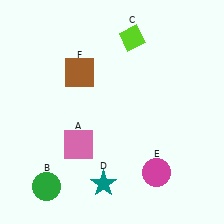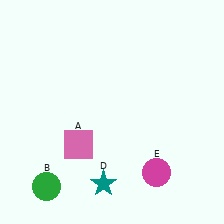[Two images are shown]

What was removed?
The lime diamond (C), the brown square (F) were removed in Image 2.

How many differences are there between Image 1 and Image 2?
There are 2 differences between the two images.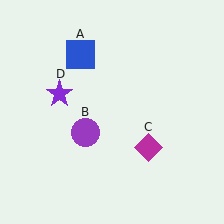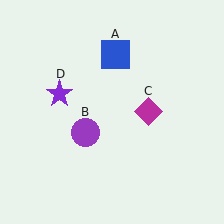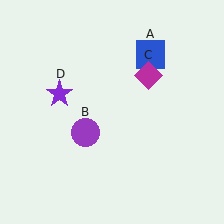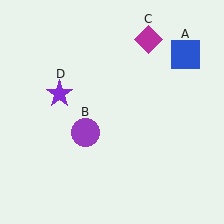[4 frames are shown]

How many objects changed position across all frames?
2 objects changed position: blue square (object A), magenta diamond (object C).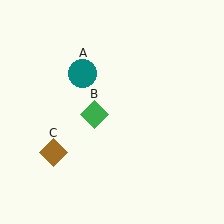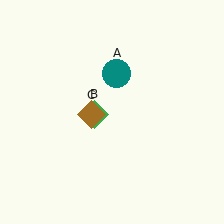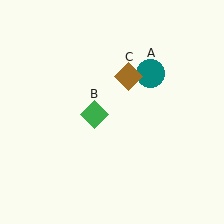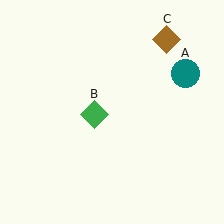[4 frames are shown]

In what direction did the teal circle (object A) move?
The teal circle (object A) moved right.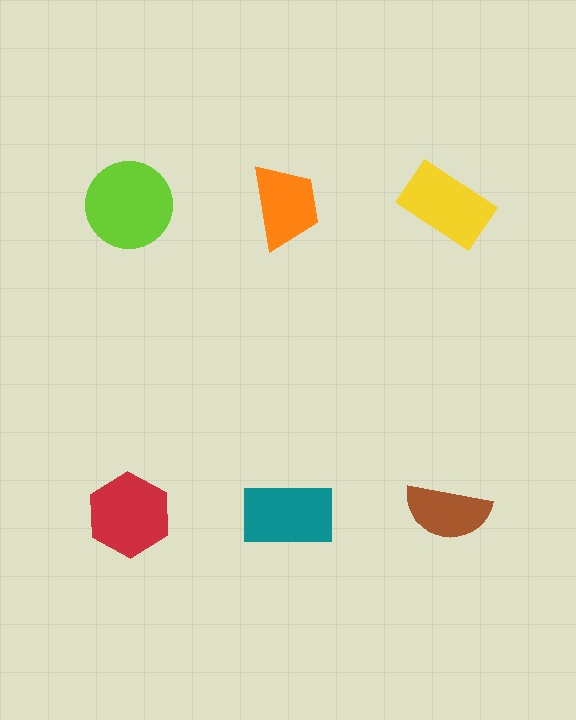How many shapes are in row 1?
3 shapes.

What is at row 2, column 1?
A red hexagon.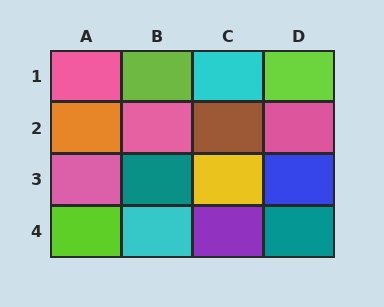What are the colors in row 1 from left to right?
Pink, lime, cyan, lime.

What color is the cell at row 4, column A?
Lime.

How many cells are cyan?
2 cells are cyan.